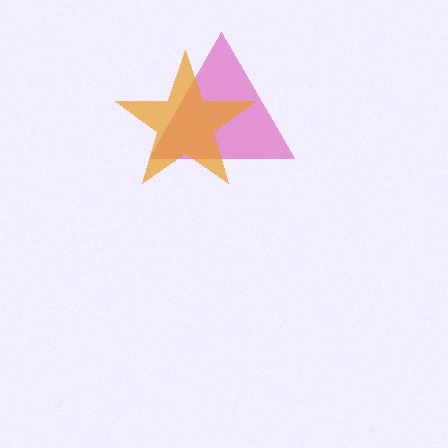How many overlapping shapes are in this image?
There are 2 overlapping shapes in the image.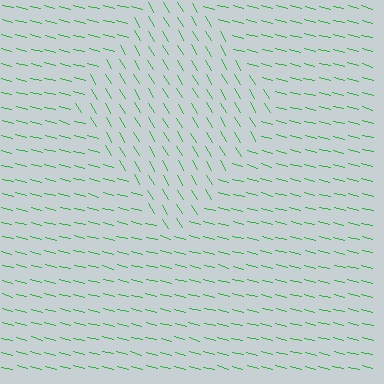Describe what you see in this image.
The image is filled with small green line segments. A diamond region in the image has lines oriented differently from the surrounding lines, creating a visible texture boundary.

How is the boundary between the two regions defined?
The boundary is defined purely by a change in line orientation (approximately 45 degrees difference). All lines are the same color and thickness.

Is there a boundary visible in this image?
Yes, there is a texture boundary formed by a change in line orientation.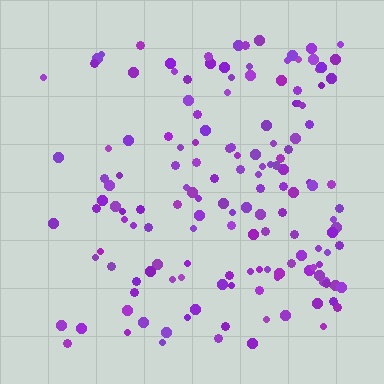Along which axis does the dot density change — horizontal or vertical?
Horizontal.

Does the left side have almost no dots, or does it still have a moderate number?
Still a moderate number, just noticeably fewer than the right.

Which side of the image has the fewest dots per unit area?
The left.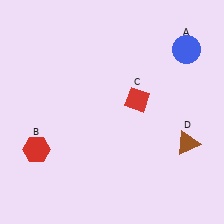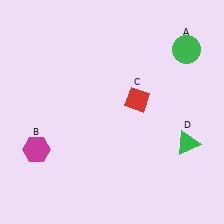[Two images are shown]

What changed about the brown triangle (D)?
In Image 1, D is brown. In Image 2, it changed to green.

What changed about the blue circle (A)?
In Image 1, A is blue. In Image 2, it changed to green.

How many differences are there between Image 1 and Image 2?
There are 3 differences between the two images.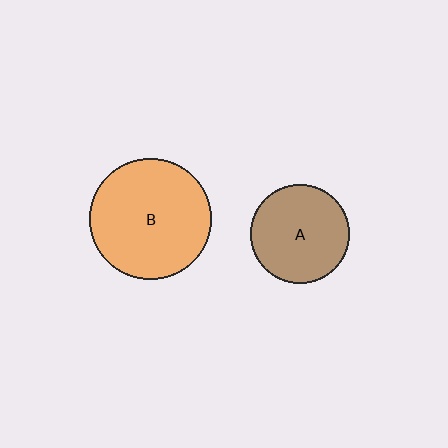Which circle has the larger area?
Circle B (orange).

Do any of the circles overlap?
No, none of the circles overlap.